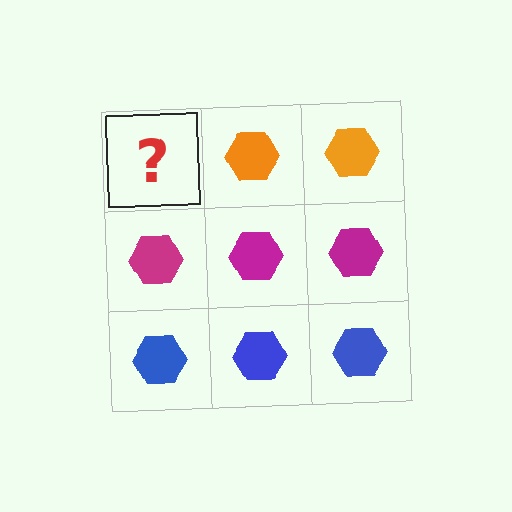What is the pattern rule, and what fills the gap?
The rule is that each row has a consistent color. The gap should be filled with an orange hexagon.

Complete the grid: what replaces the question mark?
The question mark should be replaced with an orange hexagon.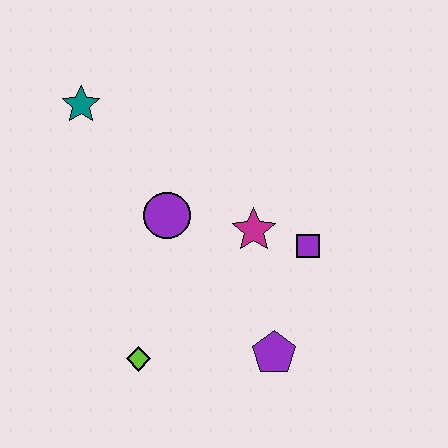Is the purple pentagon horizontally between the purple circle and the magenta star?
No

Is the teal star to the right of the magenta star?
No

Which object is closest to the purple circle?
The magenta star is closest to the purple circle.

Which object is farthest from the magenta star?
The teal star is farthest from the magenta star.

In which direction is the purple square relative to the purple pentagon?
The purple square is above the purple pentagon.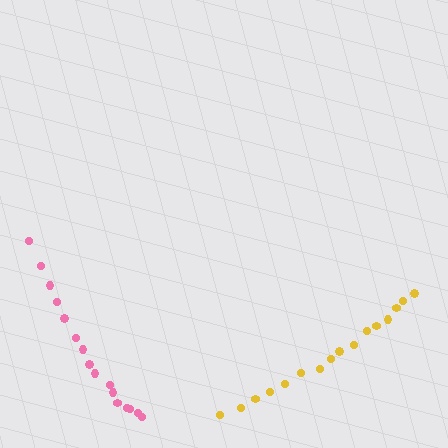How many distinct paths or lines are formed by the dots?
There are 2 distinct paths.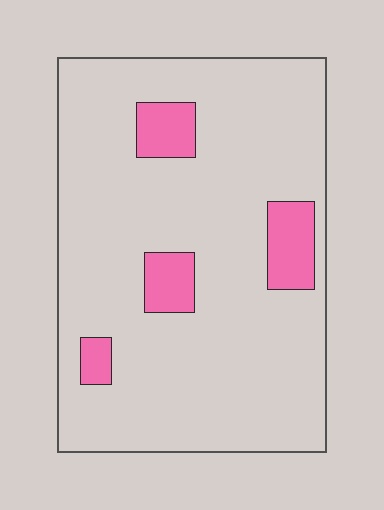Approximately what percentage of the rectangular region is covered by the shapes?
Approximately 10%.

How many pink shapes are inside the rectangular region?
4.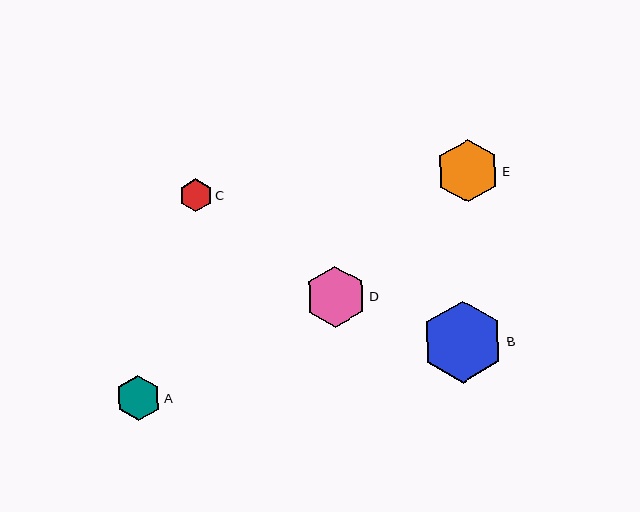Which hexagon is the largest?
Hexagon B is the largest with a size of approximately 82 pixels.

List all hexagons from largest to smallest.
From largest to smallest: B, E, D, A, C.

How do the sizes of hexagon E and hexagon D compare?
Hexagon E and hexagon D are approximately the same size.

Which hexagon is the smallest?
Hexagon C is the smallest with a size of approximately 33 pixels.